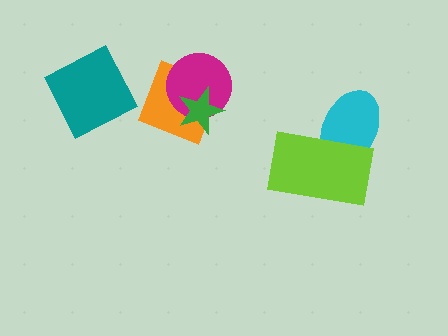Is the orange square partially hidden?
Yes, it is partially covered by another shape.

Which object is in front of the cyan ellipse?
The lime rectangle is in front of the cyan ellipse.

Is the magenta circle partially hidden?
Yes, it is partially covered by another shape.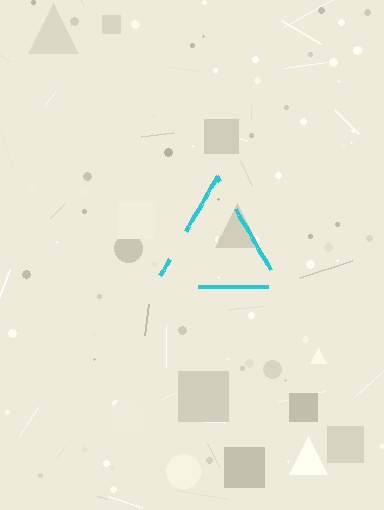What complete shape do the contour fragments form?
The contour fragments form a triangle.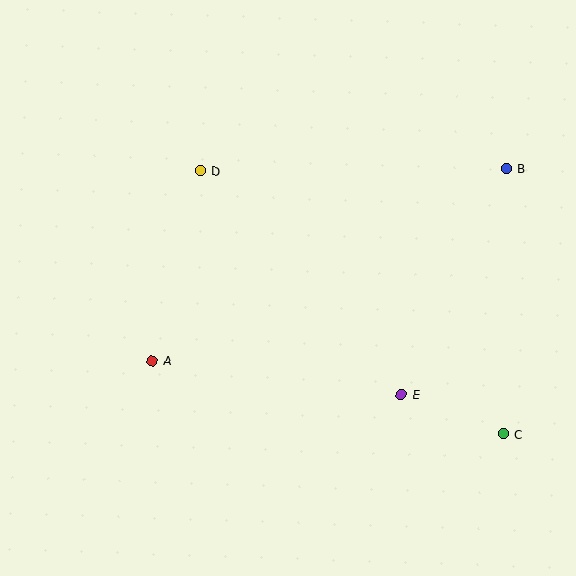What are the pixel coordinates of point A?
Point A is at (152, 361).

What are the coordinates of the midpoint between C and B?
The midpoint between C and B is at (505, 301).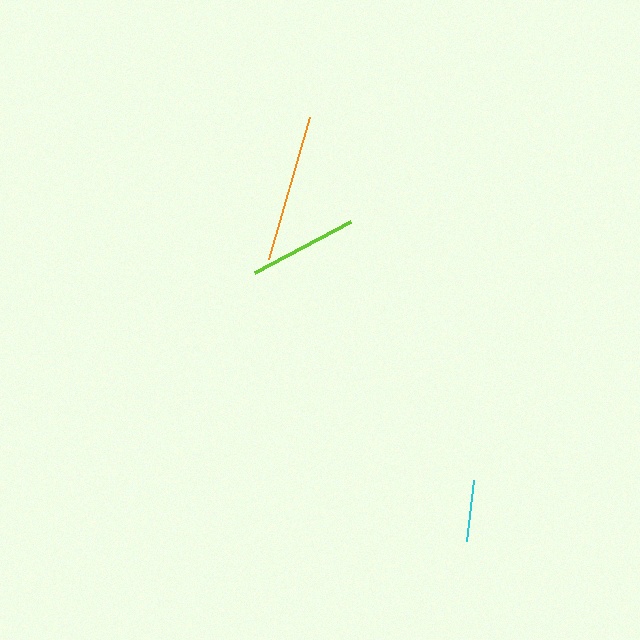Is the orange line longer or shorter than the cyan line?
The orange line is longer than the cyan line.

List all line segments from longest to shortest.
From longest to shortest: orange, lime, cyan.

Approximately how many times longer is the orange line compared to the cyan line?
The orange line is approximately 2.4 times the length of the cyan line.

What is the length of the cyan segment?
The cyan segment is approximately 61 pixels long.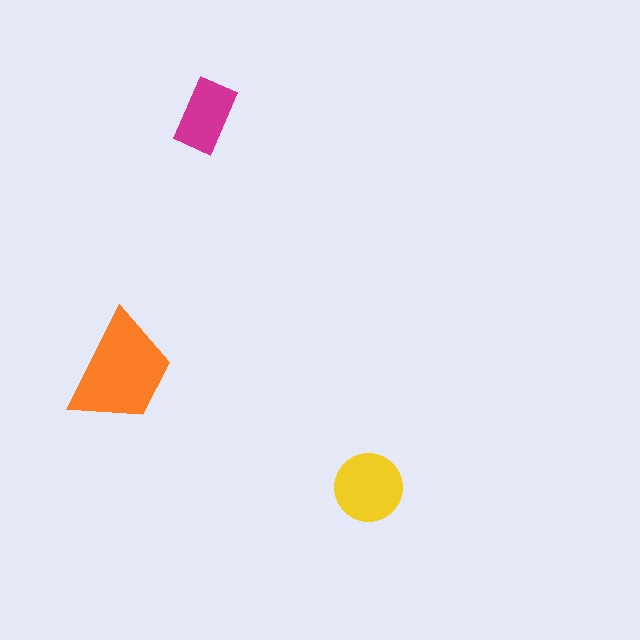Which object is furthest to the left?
The orange trapezoid is leftmost.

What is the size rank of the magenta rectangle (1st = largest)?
3rd.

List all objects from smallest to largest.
The magenta rectangle, the yellow circle, the orange trapezoid.